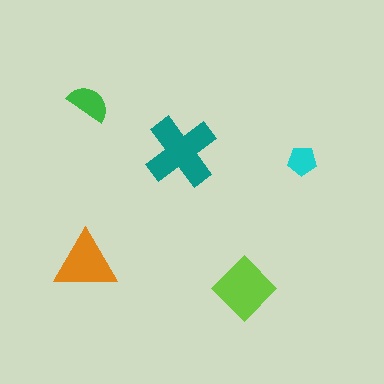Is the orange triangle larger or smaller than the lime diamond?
Smaller.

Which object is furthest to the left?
The orange triangle is leftmost.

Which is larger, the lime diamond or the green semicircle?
The lime diamond.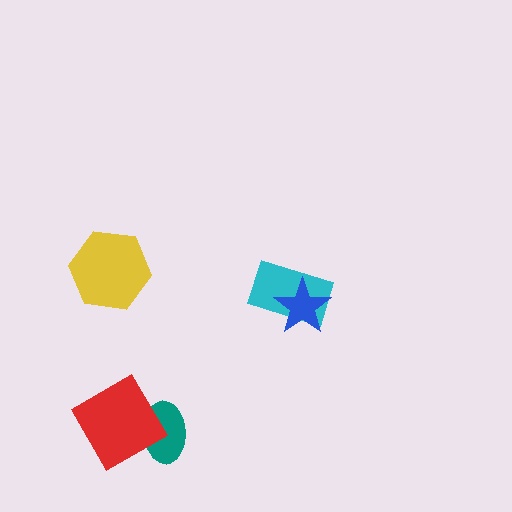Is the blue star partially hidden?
No, no other shape covers it.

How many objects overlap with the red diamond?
1 object overlaps with the red diamond.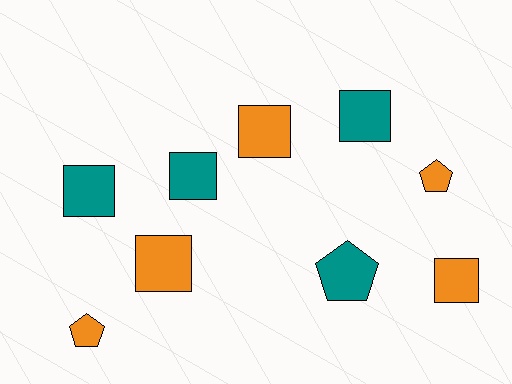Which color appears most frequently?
Orange, with 5 objects.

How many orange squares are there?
There are 3 orange squares.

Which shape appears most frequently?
Square, with 6 objects.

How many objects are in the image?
There are 9 objects.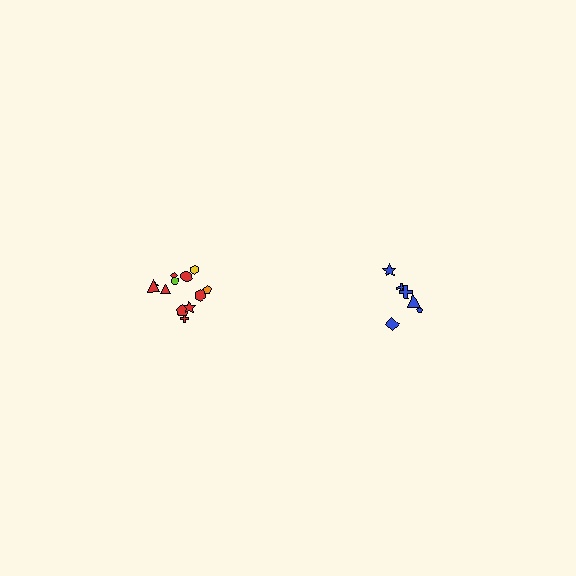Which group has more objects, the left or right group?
The left group.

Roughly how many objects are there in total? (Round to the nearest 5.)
Roughly 20 objects in total.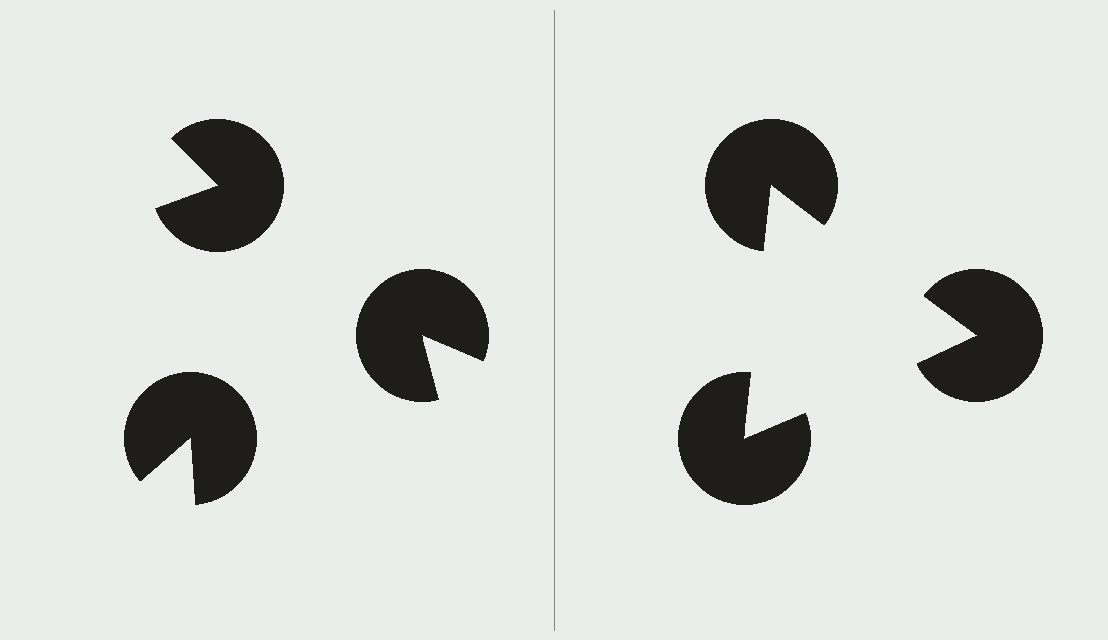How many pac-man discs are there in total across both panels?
6 — 3 on each side.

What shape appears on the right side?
An illusory triangle.